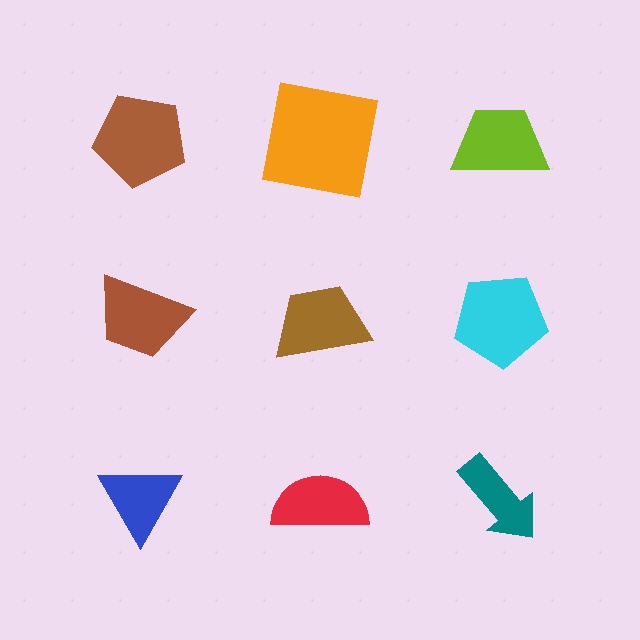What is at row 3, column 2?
A red semicircle.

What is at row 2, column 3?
A cyan pentagon.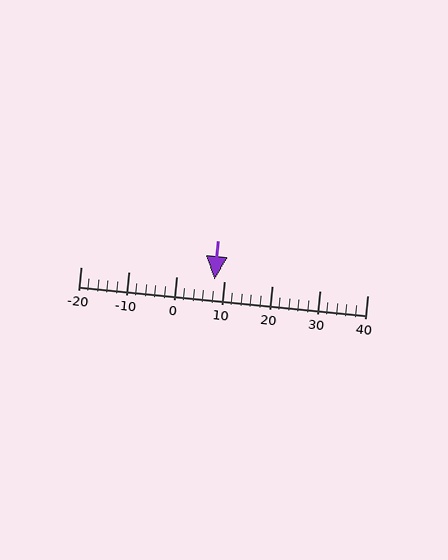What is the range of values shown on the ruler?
The ruler shows values from -20 to 40.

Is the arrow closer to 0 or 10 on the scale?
The arrow is closer to 10.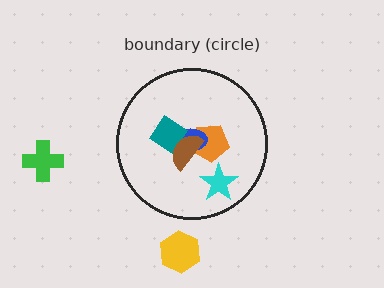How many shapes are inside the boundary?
5 inside, 2 outside.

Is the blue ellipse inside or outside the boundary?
Inside.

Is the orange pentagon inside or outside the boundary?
Inside.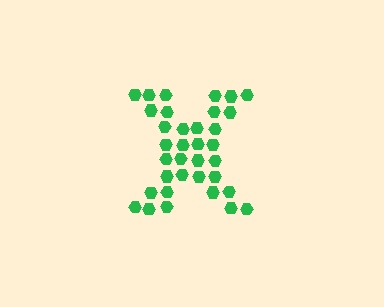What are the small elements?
The small elements are hexagons.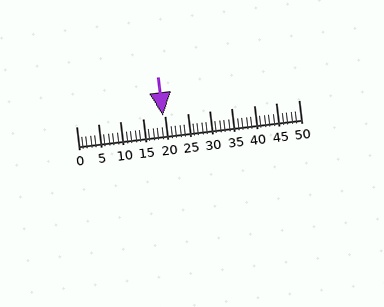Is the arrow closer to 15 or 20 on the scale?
The arrow is closer to 20.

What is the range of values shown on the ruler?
The ruler shows values from 0 to 50.